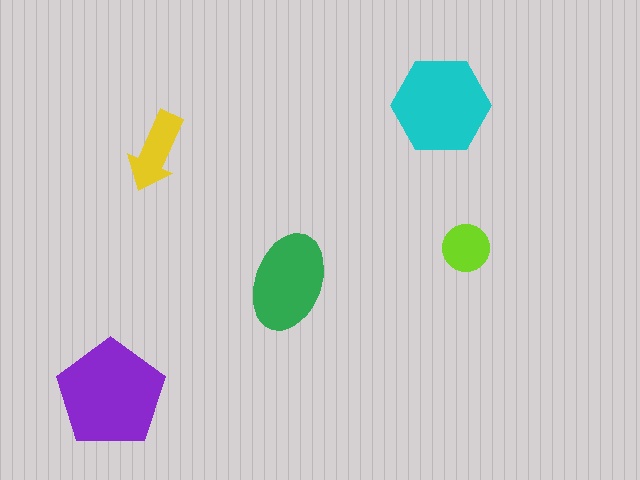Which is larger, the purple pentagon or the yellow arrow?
The purple pentagon.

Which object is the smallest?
The lime circle.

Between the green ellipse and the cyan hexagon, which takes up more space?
The cyan hexagon.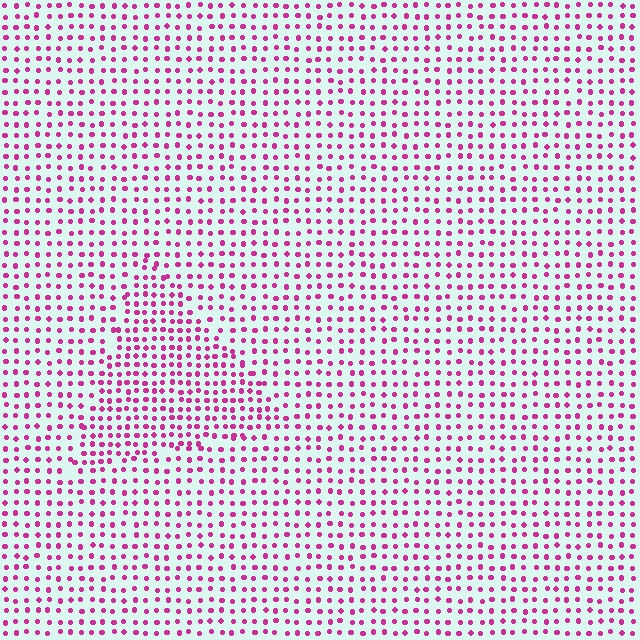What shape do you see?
I see a triangle.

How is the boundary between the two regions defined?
The boundary is defined by a change in element density (approximately 1.5x ratio). All elements are the same color, size, and shape.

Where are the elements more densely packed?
The elements are more densely packed inside the triangle boundary.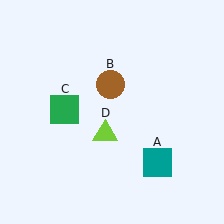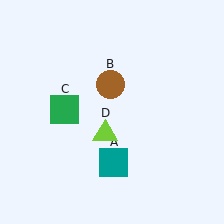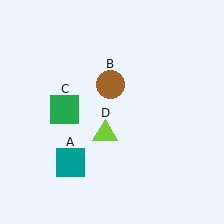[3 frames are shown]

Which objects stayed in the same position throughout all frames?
Brown circle (object B) and green square (object C) and lime triangle (object D) remained stationary.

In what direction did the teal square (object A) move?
The teal square (object A) moved left.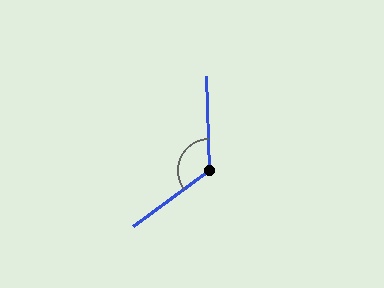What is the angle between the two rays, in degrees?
Approximately 125 degrees.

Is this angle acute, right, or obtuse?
It is obtuse.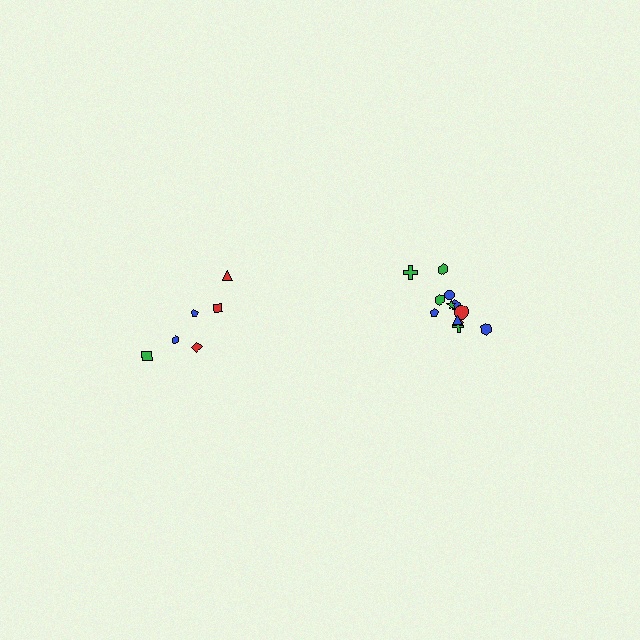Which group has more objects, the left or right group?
The right group.